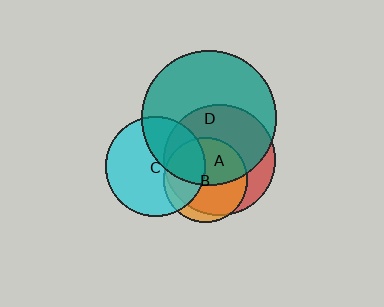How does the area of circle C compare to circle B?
Approximately 1.4 times.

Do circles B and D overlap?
Yes.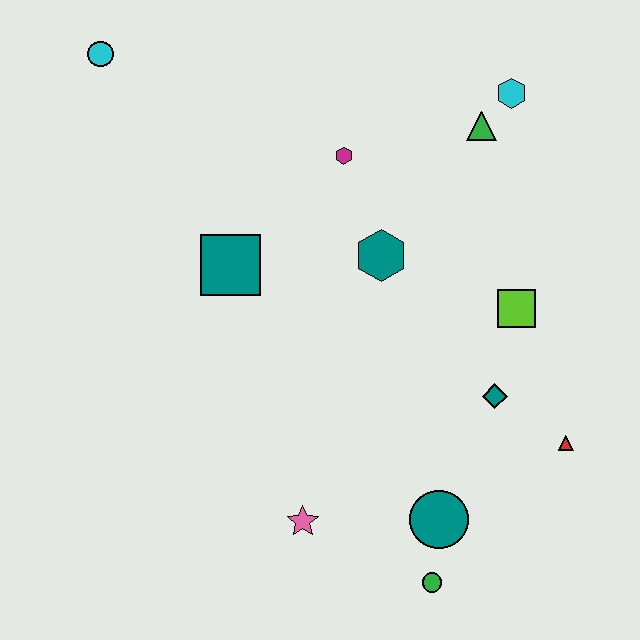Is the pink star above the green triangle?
No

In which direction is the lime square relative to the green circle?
The lime square is above the green circle.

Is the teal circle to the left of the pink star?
No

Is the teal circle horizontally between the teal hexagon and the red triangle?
Yes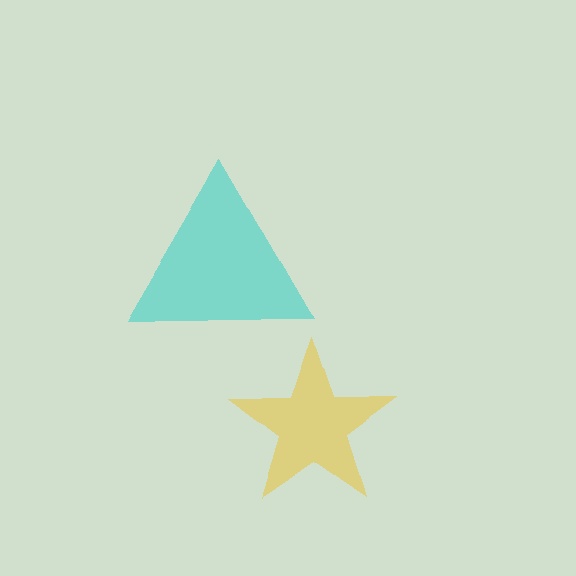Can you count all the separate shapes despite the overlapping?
Yes, there are 2 separate shapes.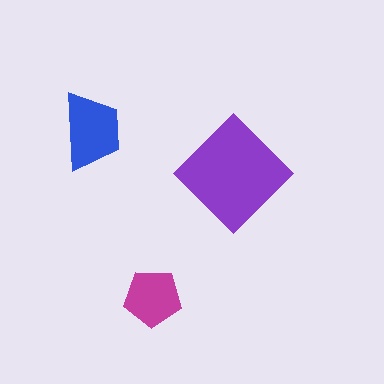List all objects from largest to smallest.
The purple diamond, the blue trapezoid, the magenta pentagon.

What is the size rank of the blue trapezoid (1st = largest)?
2nd.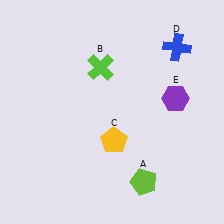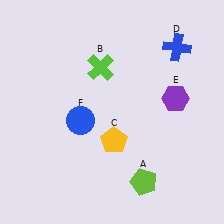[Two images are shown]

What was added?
A blue circle (F) was added in Image 2.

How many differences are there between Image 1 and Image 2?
There is 1 difference between the two images.